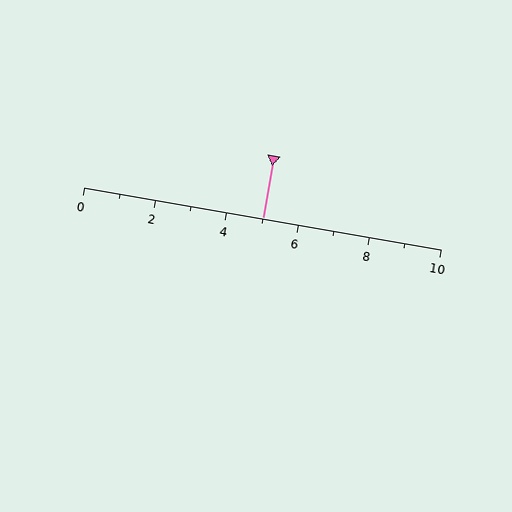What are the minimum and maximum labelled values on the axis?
The axis runs from 0 to 10.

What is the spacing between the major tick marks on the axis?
The major ticks are spaced 2 apart.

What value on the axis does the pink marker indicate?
The marker indicates approximately 5.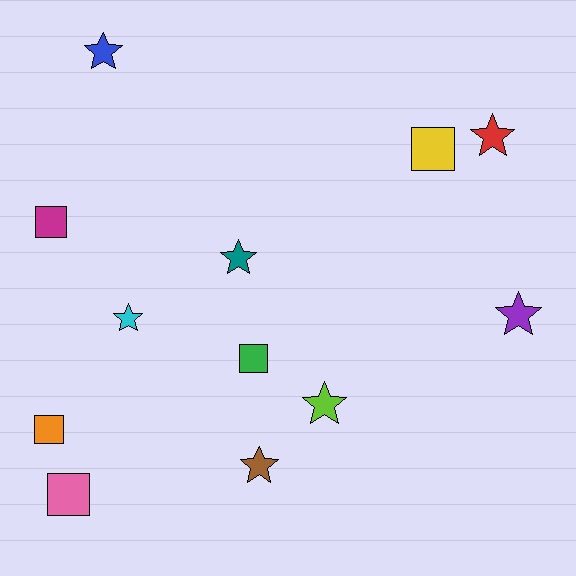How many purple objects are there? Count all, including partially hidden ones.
There is 1 purple object.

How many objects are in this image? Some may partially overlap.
There are 12 objects.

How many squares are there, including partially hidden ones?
There are 5 squares.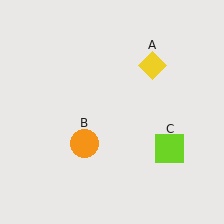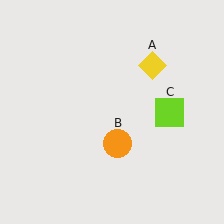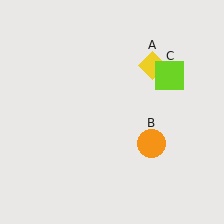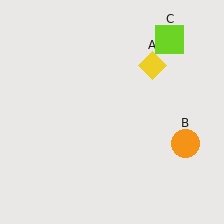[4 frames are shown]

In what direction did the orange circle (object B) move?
The orange circle (object B) moved right.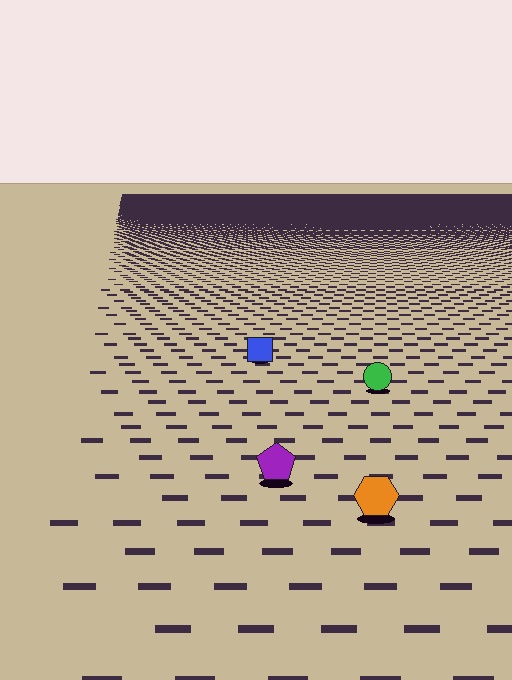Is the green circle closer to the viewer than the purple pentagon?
No. The purple pentagon is closer — you can tell from the texture gradient: the ground texture is coarser near it.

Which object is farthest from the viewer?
The blue square is farthest from the viewer. It appears smaller and the ground texture around it is denser.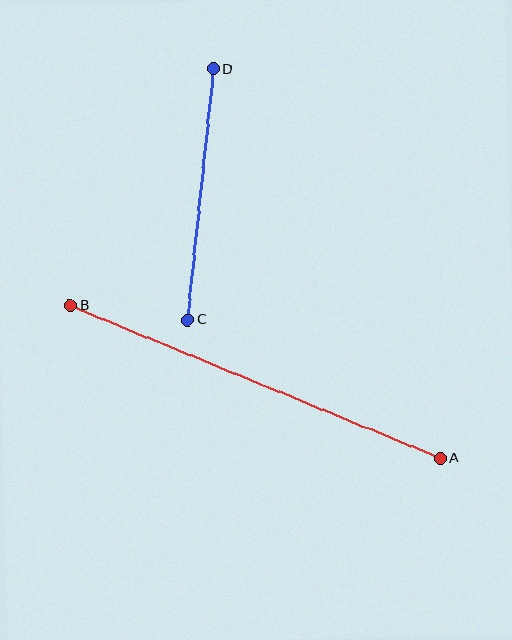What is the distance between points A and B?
The distance is approximately 400 pixels.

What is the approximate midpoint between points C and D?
The midpoint is at approximately (201, 194) pixels.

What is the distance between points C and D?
The distance is approximately 252 pixels.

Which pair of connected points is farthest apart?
Points A and B are farthest apart.